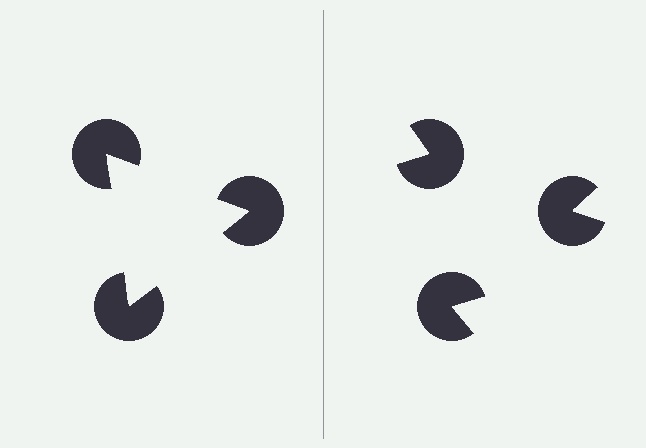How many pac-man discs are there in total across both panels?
6 — 3 on each side.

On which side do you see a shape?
An illusory triangle appears on the left side. On the right side the wedge cuts are rotated, so no coherent shape forms.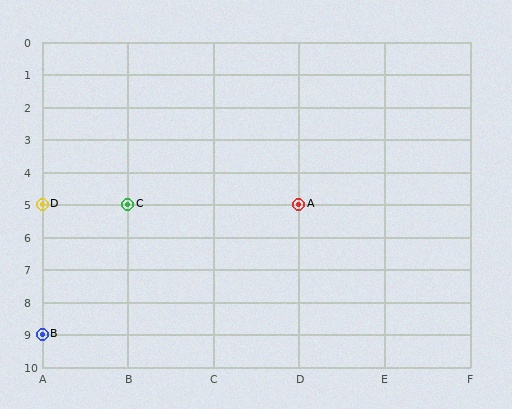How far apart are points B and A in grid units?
Points B and A are 3 columns and 4 rows apart (about 5.0 grid units diagonally).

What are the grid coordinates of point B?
Point B is at grid coordinates (A, 9).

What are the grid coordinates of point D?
Point D is at grid coordinates (A, 5).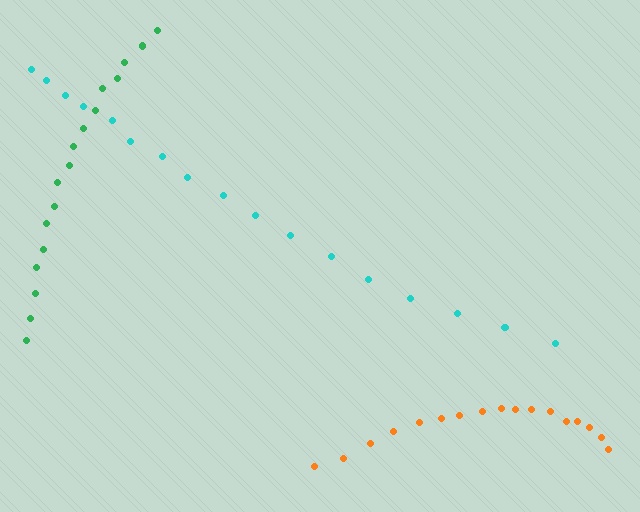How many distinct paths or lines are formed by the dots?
There are 3 distinct paths.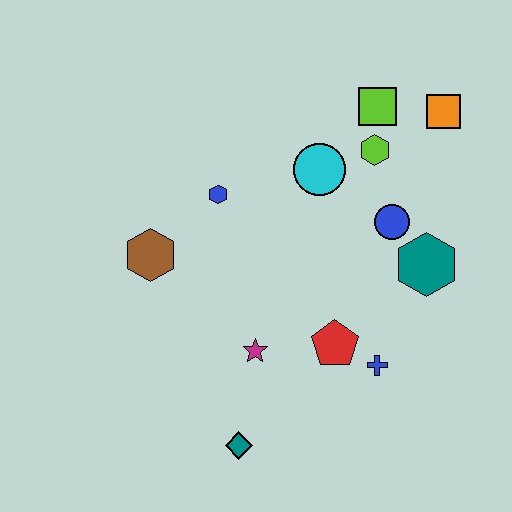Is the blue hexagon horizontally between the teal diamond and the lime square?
No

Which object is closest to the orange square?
The lime square is closest to the orange square.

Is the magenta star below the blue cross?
No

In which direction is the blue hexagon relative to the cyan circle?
The blue hexagon is to the left of the cyan circle.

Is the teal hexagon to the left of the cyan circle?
No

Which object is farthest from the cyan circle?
The teal diamond is farthest from the cyan circle.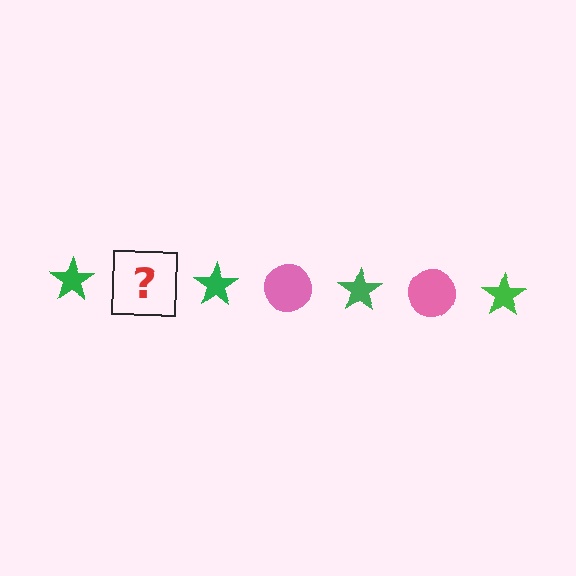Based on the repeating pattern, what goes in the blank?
The blank should be a pink circle.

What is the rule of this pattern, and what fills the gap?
The rule is that the pattern alternates between green star and pink circle. The gap should be filled with a pink circle.